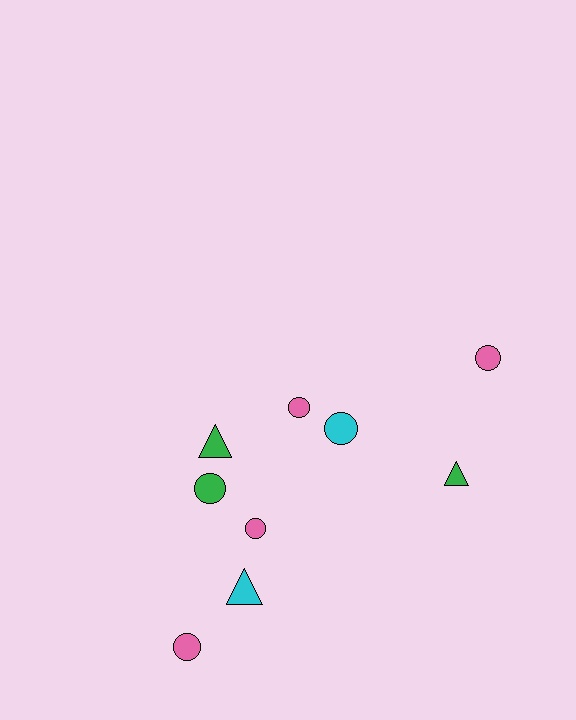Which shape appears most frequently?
Circle, with 6 objects.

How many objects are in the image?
There are 9 objects.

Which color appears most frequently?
Pink, with 4 objects.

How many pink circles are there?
There are 4 pink circles.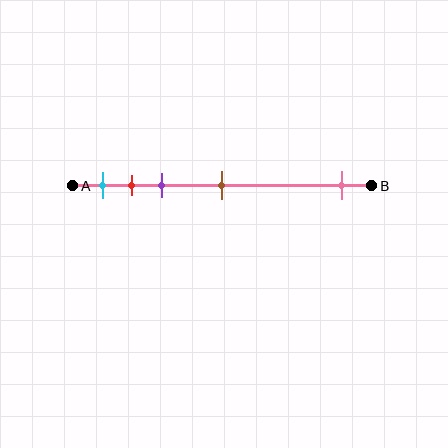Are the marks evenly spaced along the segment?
No, the marks are not evenly spaced.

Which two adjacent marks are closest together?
The red and purple marks are the closest adjacent pair.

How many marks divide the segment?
There are 5 marks dividing the segment.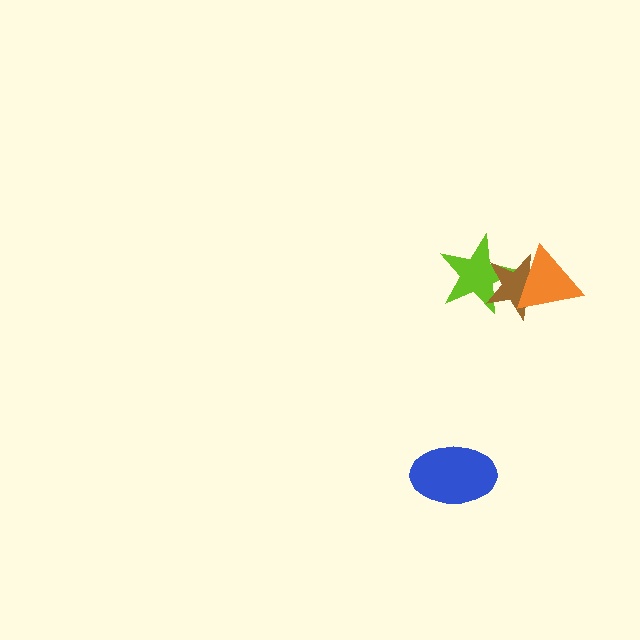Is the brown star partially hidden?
Yes, it is partially covered by another shape.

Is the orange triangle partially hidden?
No, no other shape covers it.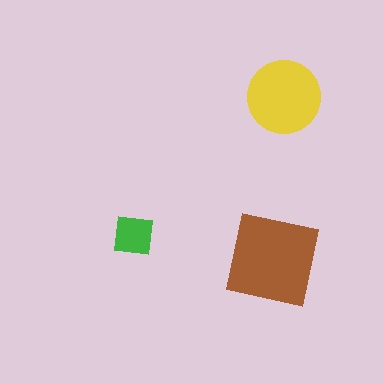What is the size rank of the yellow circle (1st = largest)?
2nd.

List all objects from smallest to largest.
The green square, the yellow circle, the brown square.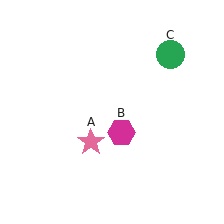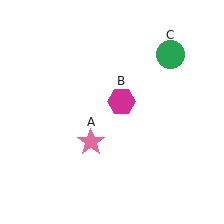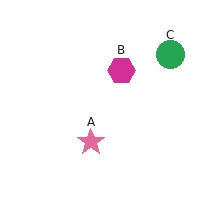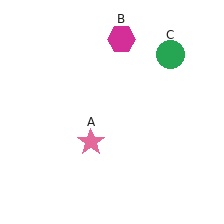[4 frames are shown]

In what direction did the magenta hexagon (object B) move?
The magenta hexagon (object B) moved up.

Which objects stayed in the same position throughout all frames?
Pink star (object A) and green circle (object C) remained stationary.